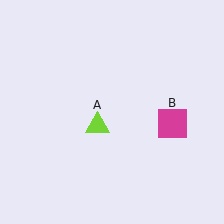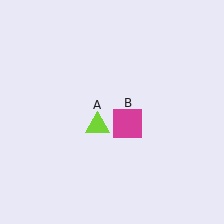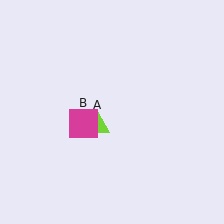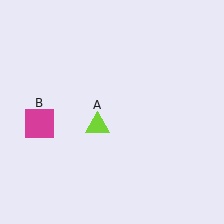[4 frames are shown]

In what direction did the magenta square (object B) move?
The magenta square (object B) moved left.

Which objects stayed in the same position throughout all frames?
Lime triangle (object A) remained stationary.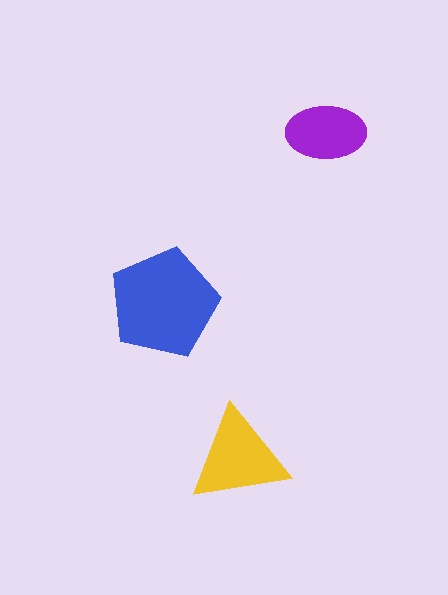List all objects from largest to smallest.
The blue pentagon, the yellow triangle, the purple ellipse.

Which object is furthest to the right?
The purple ellipse is rightmost.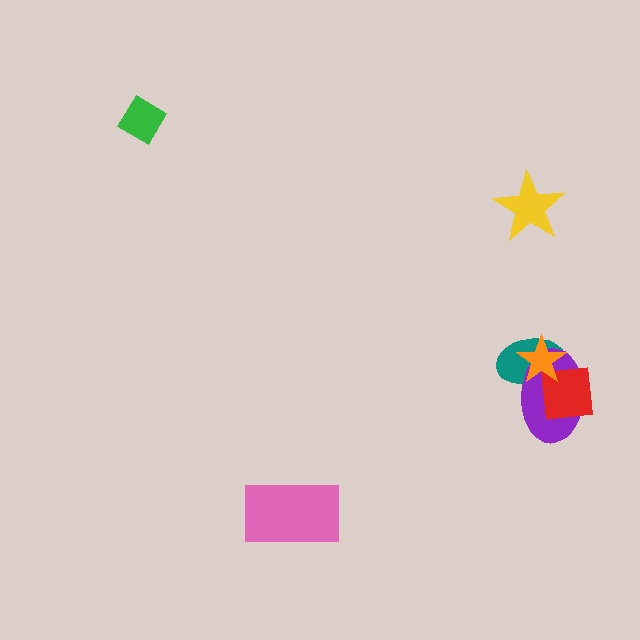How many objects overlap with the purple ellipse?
3 objects overlap with the purple ellipse.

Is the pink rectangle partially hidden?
No, no other shape covers it.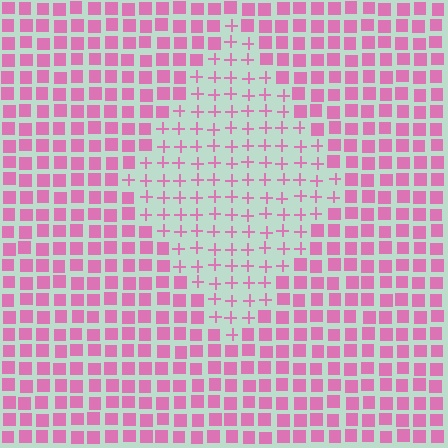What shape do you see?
I see a diamond.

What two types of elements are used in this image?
The image uses plus signs inside the diamond region and squares outside it.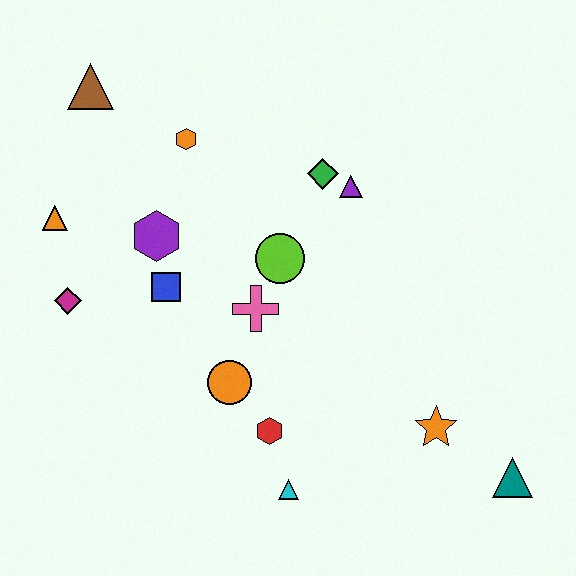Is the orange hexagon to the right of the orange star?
No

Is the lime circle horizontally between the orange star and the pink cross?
Yes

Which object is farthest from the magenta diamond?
The teal triangle is farthest from the magenta diamond.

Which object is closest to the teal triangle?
The orange star is closest to the teal triangle.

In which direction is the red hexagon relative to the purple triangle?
The red hexagon is below the purple triangle.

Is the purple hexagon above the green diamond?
No